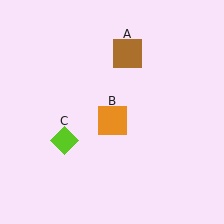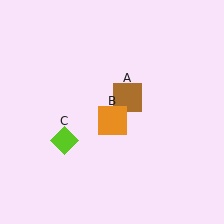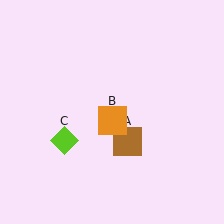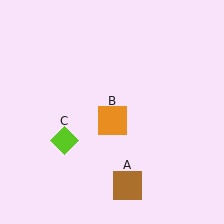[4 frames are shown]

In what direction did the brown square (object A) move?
The brown square (object A) moved down.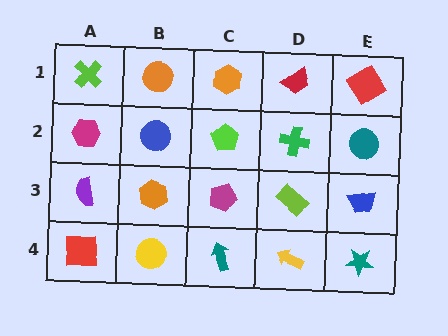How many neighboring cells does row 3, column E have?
3.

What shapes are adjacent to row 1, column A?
A magenta hexagon (row 2, column A), an orange circle (row 1, column B).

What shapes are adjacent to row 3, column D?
A green cross (row 2, column D), a yellow arrow (row 4, column D), a magenta pentagon (row 3, column C), a blue trapezoid (row 3, column E).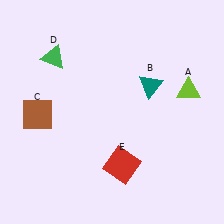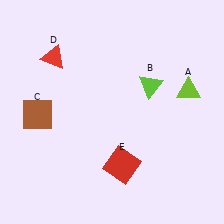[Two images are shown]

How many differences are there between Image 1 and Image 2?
There are 2 differences between the two images.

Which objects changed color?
B changed from teal to lime. D changed from green to red.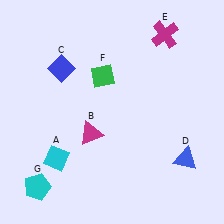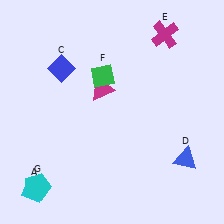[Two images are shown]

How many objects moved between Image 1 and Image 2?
2 objects moved between the two images.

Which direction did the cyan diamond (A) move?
The cyan diamond (A) moved down.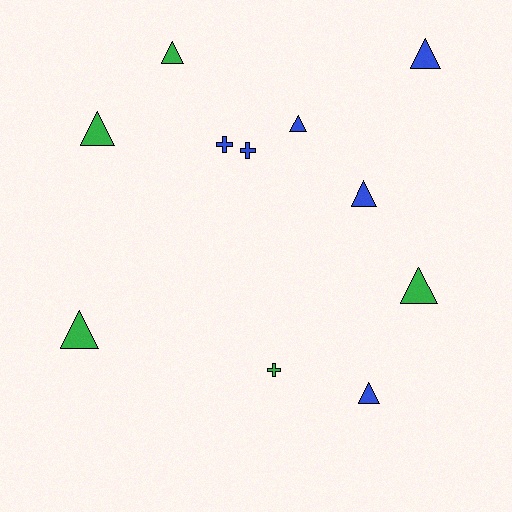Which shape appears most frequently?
Triangle, with 8 objects.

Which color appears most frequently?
Blue, with 6 objects.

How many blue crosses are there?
There are 2 blue crosses.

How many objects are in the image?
There are 11 objects.